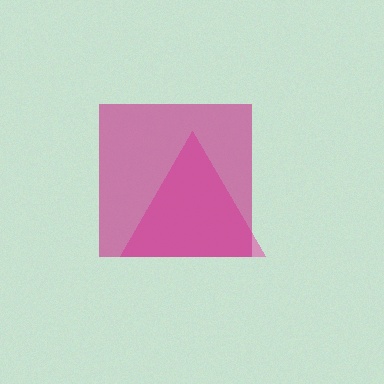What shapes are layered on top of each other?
The layered shapes are: a pink triangle, a magenta square.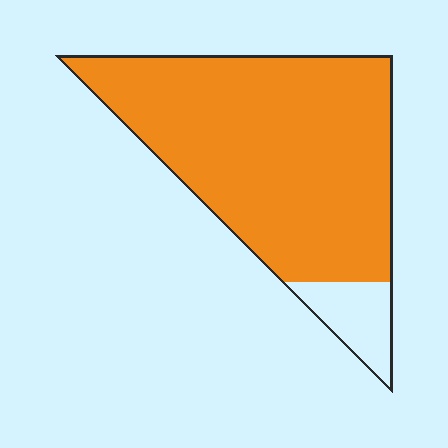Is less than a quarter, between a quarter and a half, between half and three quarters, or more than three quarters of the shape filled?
More than three quarters.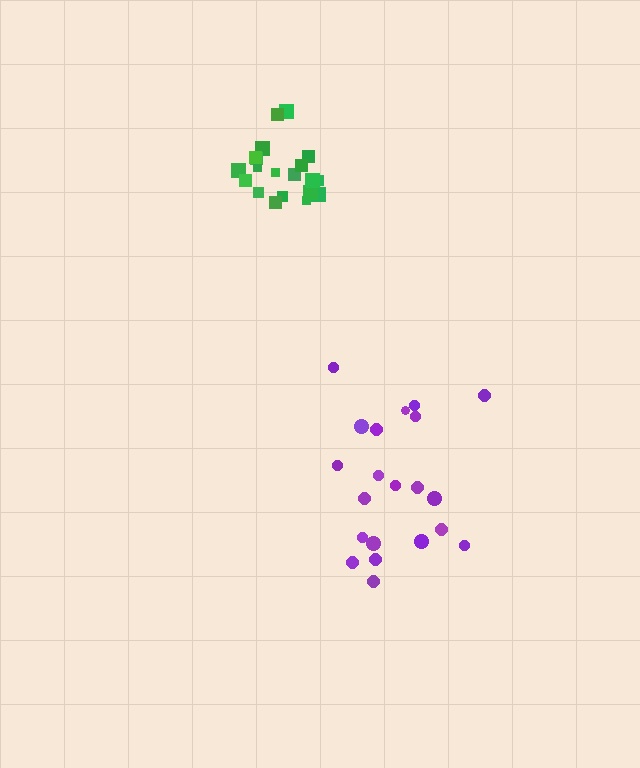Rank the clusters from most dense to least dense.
green, purple.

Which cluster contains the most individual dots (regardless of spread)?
Green (22).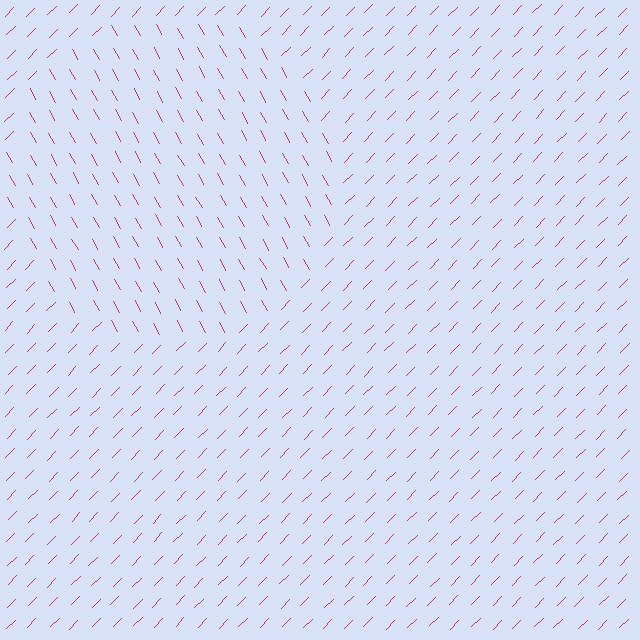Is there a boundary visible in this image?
Yes, there is a texture boundary formed by a change in line orientation.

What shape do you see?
I see a circle.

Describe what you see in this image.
The image is filled with small magenta line segments. A circle region in the image has lines oriented differently from the surrounding lines, creating a visible texture boundary.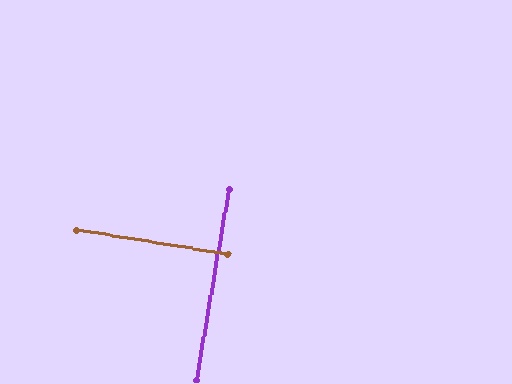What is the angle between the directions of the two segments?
Approximately 90 degrees.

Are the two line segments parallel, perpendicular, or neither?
Perpendicular — they meet at approximately 90°.